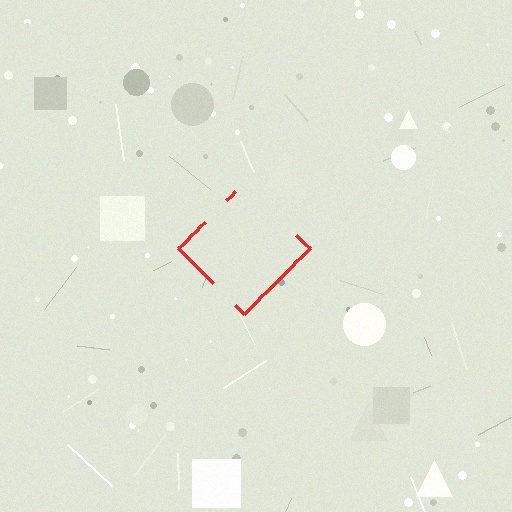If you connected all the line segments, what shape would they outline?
They would outline a diamond.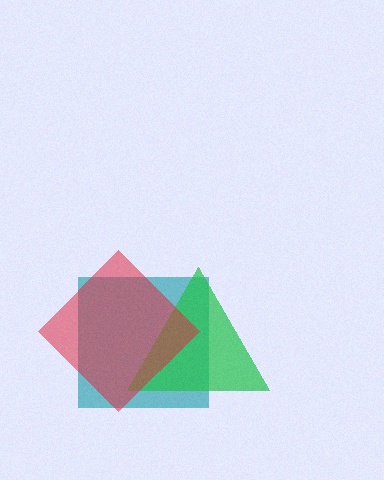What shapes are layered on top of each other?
The layered shapes are: a teal square, a green triangle, a red diamond.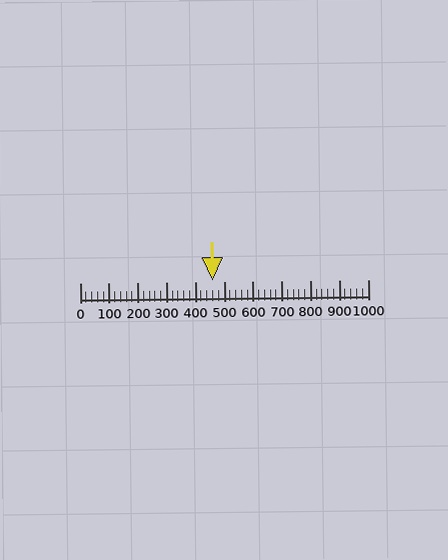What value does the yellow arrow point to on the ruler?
The yellow arrow points to approximately 460.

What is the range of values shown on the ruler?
The ruler shows values from 0 to 1000.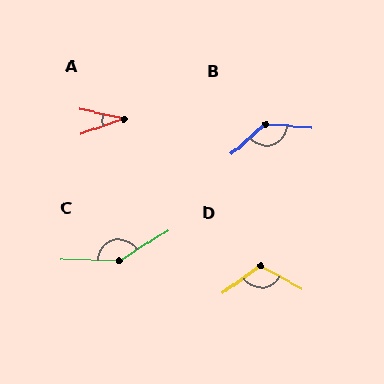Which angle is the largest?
C, at approximately 148 degrees.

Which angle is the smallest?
A, at approximately 32 degrees.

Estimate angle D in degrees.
Approximately 115 degrees.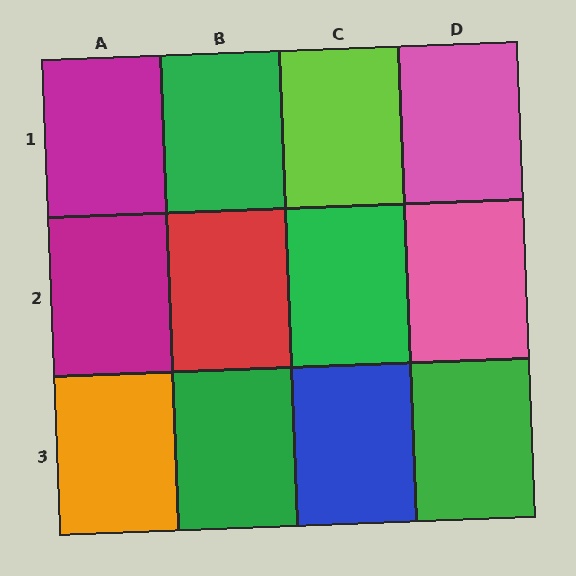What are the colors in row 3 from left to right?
Orange, green, blue, green.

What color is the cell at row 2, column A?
Magenta.